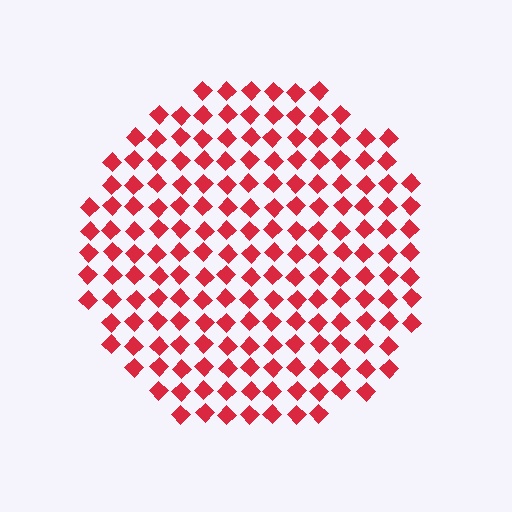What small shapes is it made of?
It is made of small diamonds.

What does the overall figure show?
The overall figure shows a circle.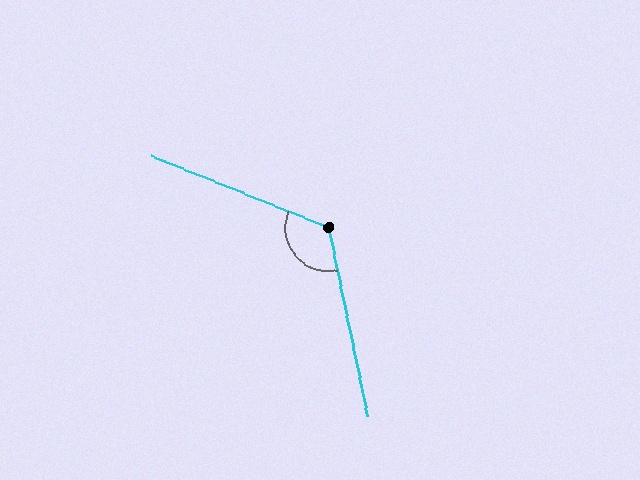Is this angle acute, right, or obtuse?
It is obtuse.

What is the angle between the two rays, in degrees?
Approximately 124 degrees.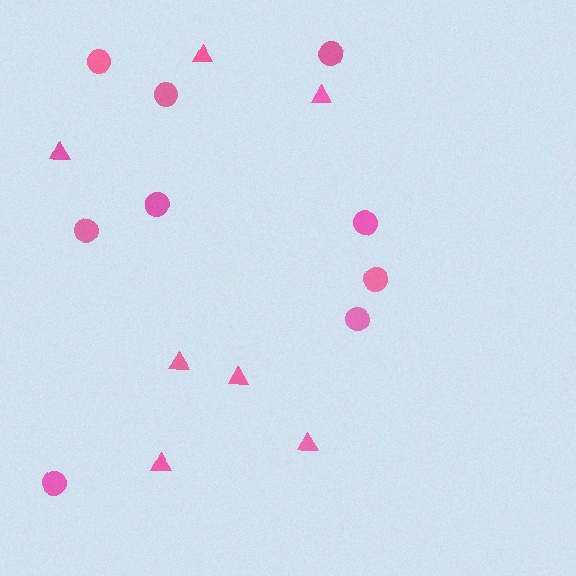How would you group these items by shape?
There are 2 groups: one group of circles (9) and one group of triangles (7).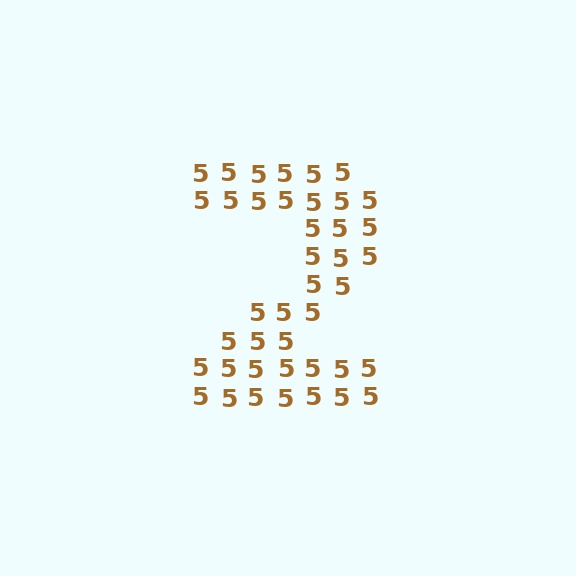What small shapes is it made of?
It is made of small digit 5's.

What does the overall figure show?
The overall figure shows the digit 2.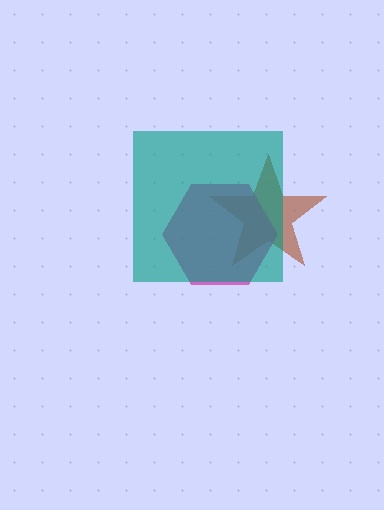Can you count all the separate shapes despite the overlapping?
Yes, there are 3 separate shapes.